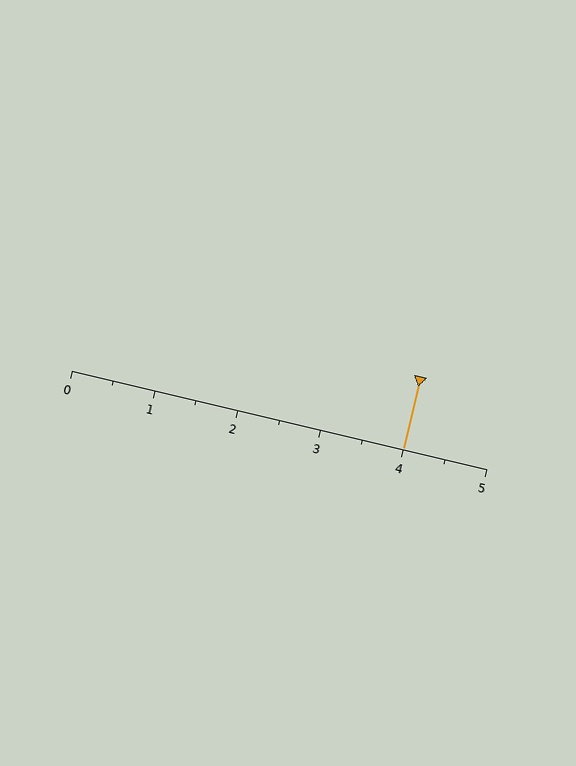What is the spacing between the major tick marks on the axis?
The major ticks are spaced 1 apart.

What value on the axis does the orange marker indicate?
The marker indicates approximately 4.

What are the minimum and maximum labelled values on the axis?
The axis runs from 0 to 5.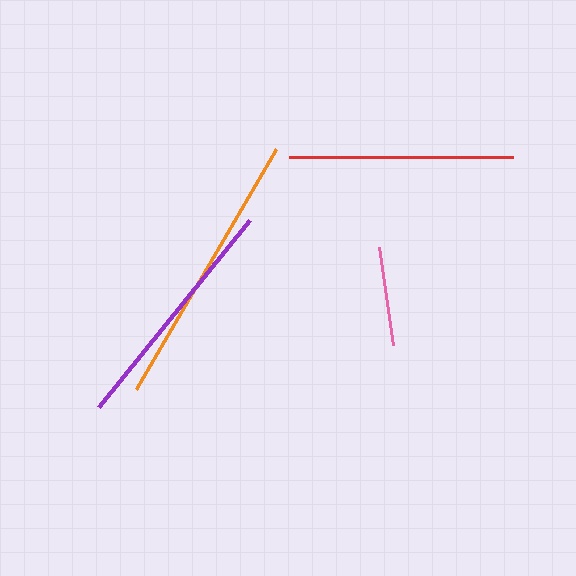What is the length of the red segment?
The red segment is approximately 224 pixels long.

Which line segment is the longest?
The orange line is the longest at approximately 278 pixels.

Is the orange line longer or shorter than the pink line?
The orange line is longer than the pink line.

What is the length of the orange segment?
The orange segment is approximately 278 pixels long.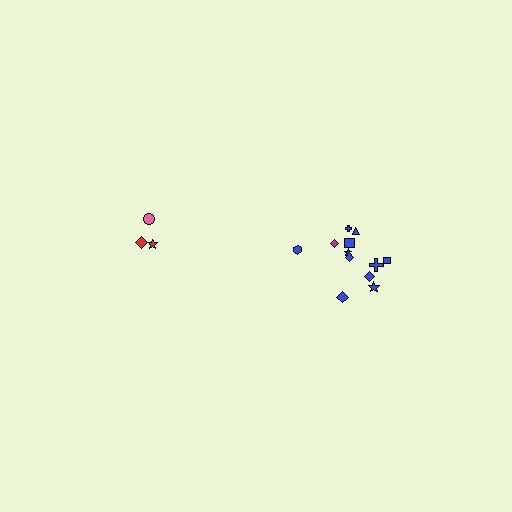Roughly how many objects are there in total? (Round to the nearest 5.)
Roughly 15 objects in total.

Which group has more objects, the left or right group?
The right group.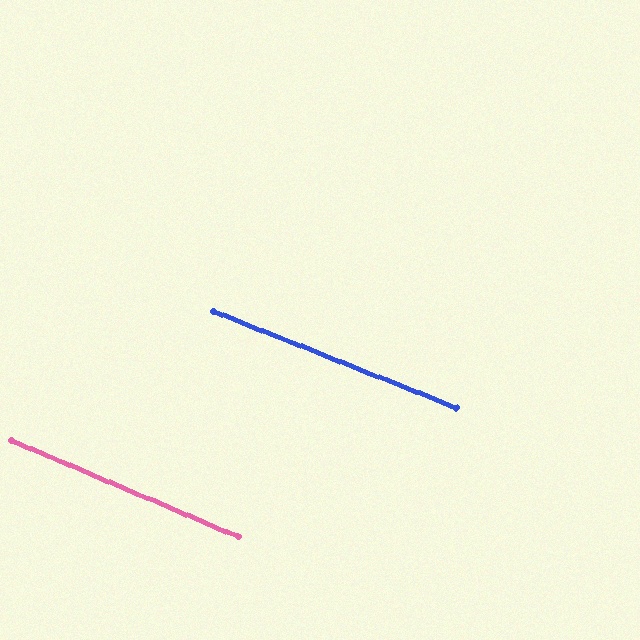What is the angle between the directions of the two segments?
Approximately 1 degree.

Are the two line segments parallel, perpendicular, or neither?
Parallel — their directions differ by only 1.4°.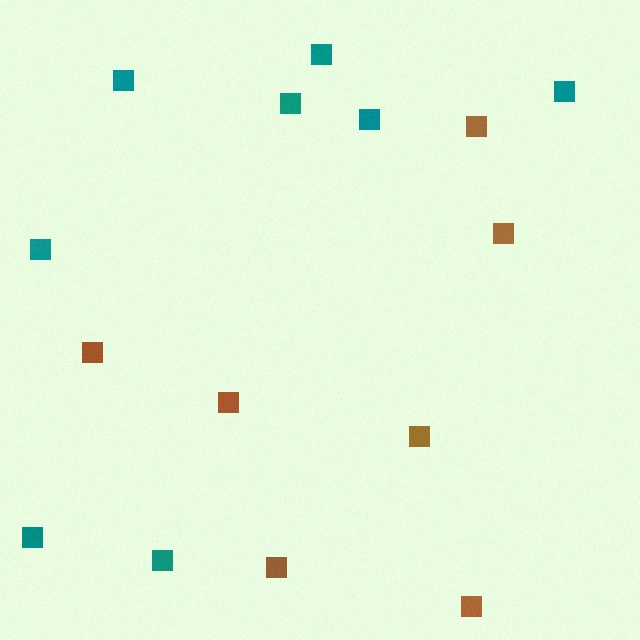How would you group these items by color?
There are 2 groups: one group of teal squares (8) and one group of brown squares (7).